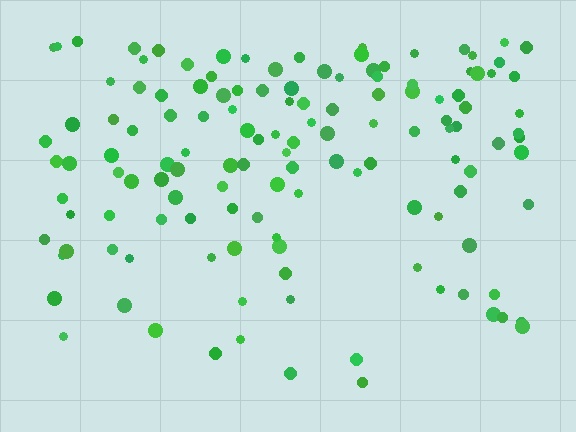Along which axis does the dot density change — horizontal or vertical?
Vertical.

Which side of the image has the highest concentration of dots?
The top.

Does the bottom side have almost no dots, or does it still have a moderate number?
Still a moderate number, just noticeably fewer than the top.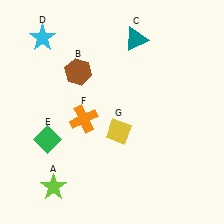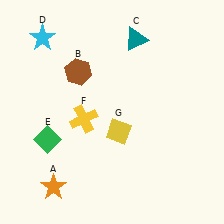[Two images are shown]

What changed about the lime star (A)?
In Image 1, A is lime. In Image 2, it changed to orange.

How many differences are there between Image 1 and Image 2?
There are 2 differences between the two images.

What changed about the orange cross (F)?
In Image 1, F is orange. In Image 2, it changed to yellow.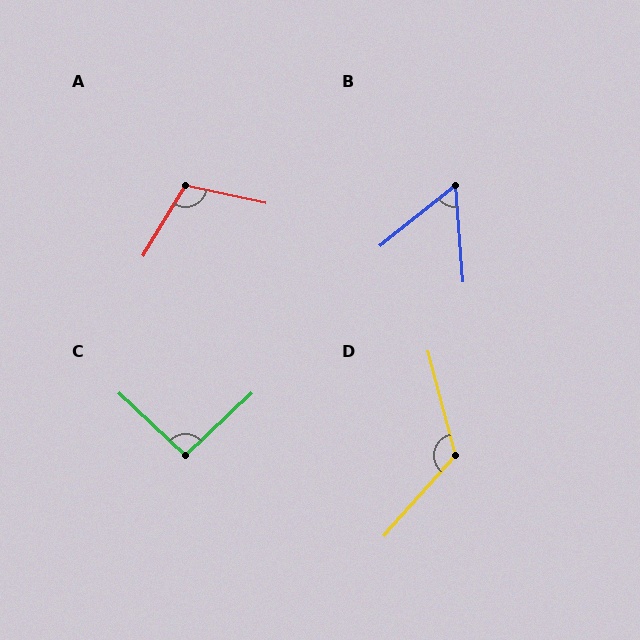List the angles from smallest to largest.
B (56°), C (93°), A (109°), D (124°).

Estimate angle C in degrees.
Approximately 93 degrees.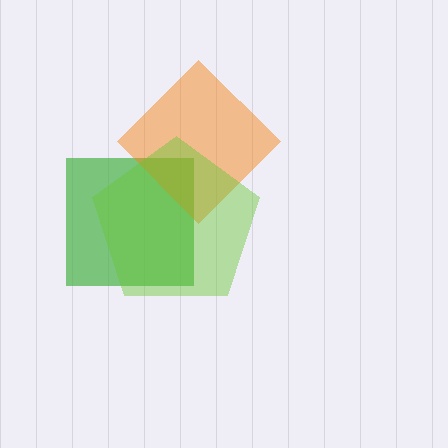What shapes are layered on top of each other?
The layered shapes are: a green square, an orange diamond, a lime pentagon.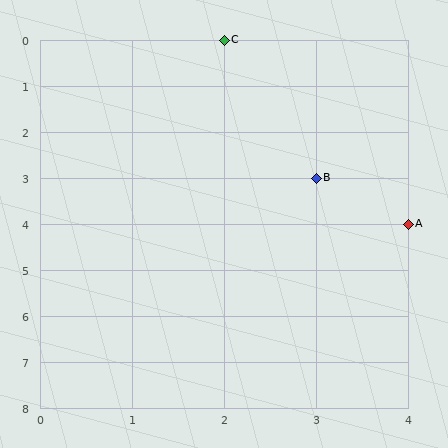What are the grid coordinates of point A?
Point A is at grid coordinates (4, 4).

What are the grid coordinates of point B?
Point B is at grid coordinates (3, 3).